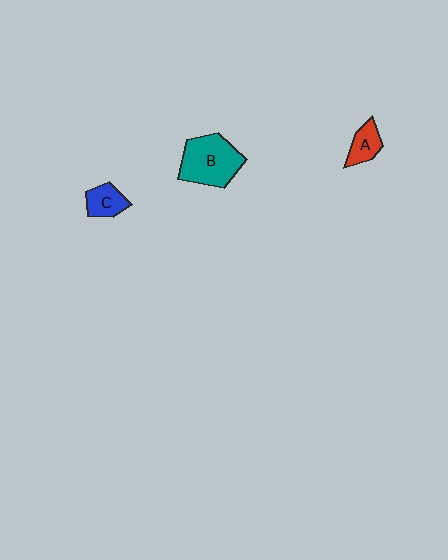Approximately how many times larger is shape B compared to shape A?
Approximately 2.5 times.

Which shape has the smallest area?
Shape A (red).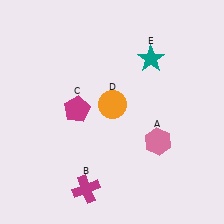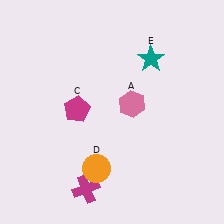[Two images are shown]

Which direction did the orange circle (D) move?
The orange circle (D) moved down.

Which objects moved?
The objects that moved are: the pink hexagon (A), the orange circle (D).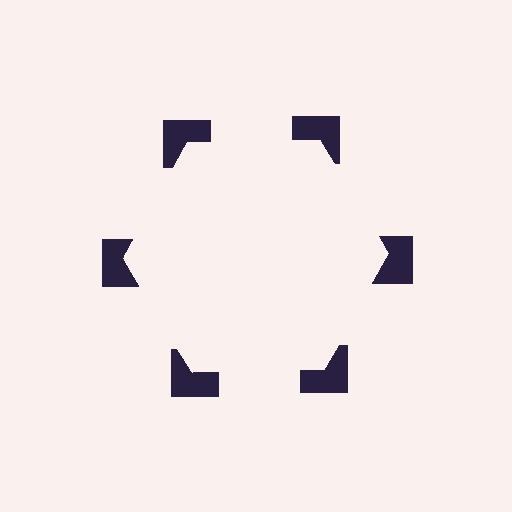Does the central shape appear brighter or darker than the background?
It typically appears slightly brighter than the background, even though no actual brightness change is drawn.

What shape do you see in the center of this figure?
An illusory hexagon — its edges are inferred from the aligned wedge cuts in the notched squares, not physically drawn.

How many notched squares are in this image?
There are 6 — one at each vertex of the illusory hexagon.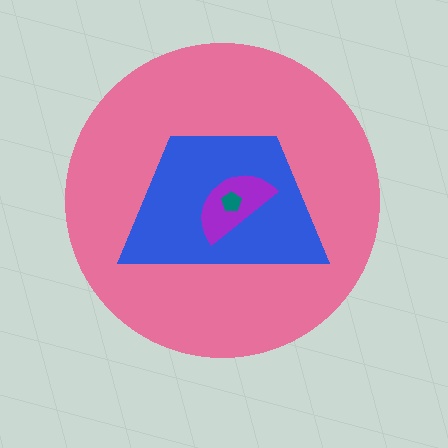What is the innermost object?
The teal pentagon.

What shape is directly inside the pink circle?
The blue trapezoid.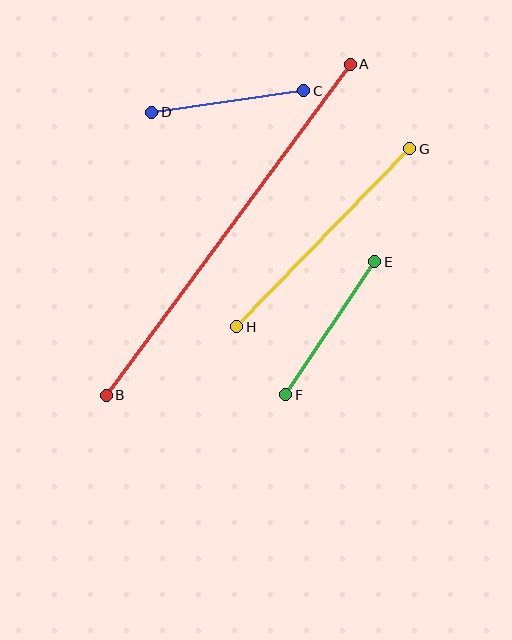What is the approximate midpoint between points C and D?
The midpoint is at approximately (228, 101) pixels.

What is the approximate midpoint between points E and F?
The midpoint is at approximately (330, 328) pixels.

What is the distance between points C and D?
The distance is approximately 154 pixels.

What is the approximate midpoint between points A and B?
The midpoint is at approximately (228, 230) pixels.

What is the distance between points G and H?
The distance is approximately 248 pixels.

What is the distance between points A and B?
The distance is approximately 411 pixels.